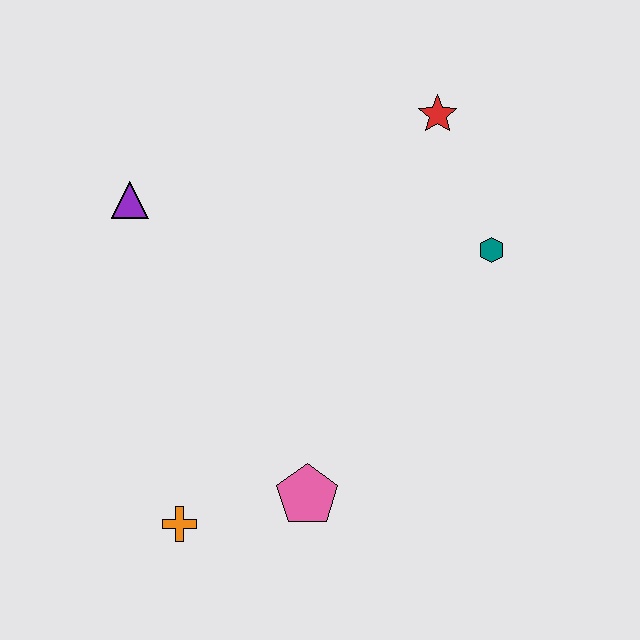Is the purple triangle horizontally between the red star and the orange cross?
No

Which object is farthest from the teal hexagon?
The orange cross is farthest from the teal hexagon.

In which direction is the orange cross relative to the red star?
The orange cross is below the red star.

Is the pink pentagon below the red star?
Yes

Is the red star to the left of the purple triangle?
No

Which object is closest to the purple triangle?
The red star is closest to the purple triangle.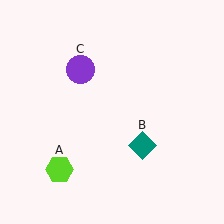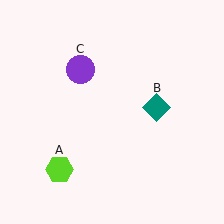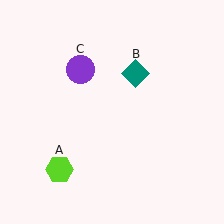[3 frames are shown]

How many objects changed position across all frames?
1 object changed position: teal diamond (object B).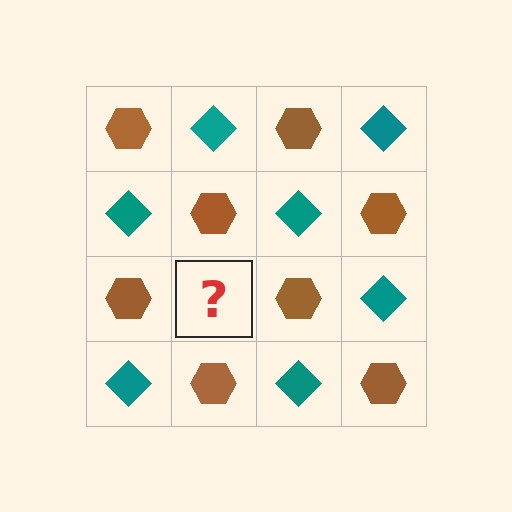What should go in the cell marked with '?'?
The missing cell should contain a teal diamond.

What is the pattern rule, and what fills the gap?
The rule is that it alternates brown hexagon and teal diamond in a checkerboard pattern. The gap should be filled with a teal diamond.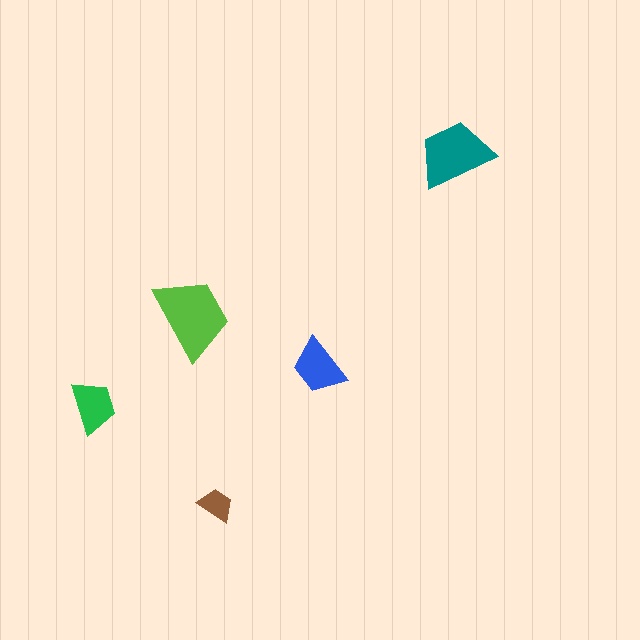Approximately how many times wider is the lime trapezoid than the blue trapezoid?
About 1.5 times wider.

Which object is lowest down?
The brown trapezoid is bottommost.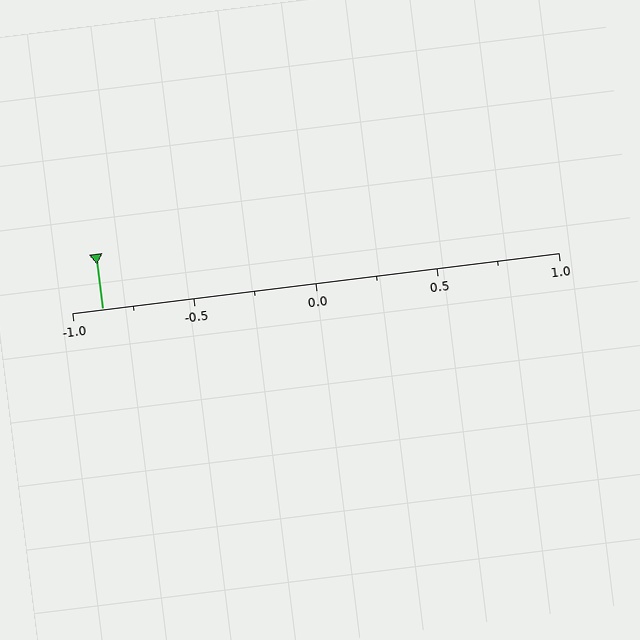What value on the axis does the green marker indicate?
The marker indicates approximately -0.88.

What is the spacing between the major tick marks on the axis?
The major ticks are spaced 0.5 apart.